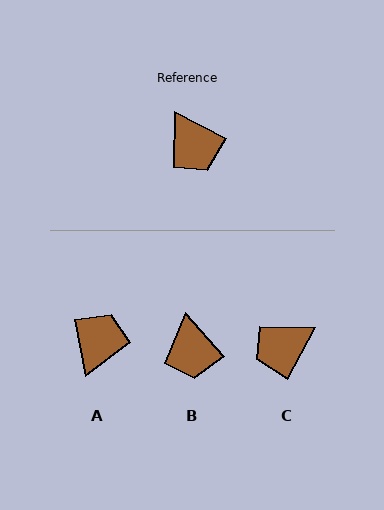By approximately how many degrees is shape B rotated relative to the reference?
Approximately 22 degrees clockwise.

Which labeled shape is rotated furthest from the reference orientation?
A, about 128 degrees away.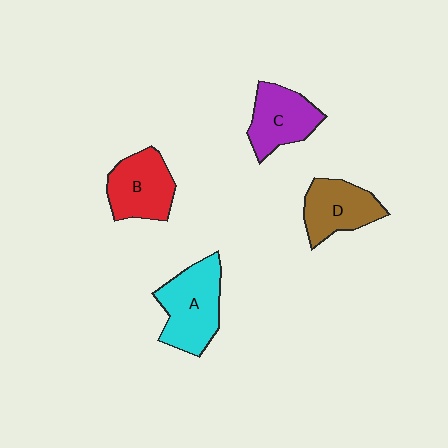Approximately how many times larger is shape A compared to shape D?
Approximately 1.3 times.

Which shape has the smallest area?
Shape D (brown).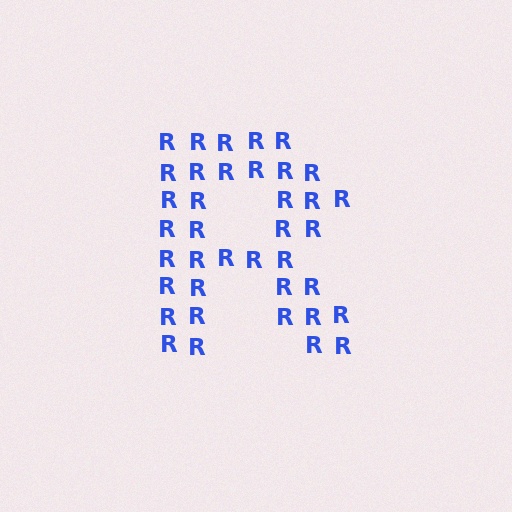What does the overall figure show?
The overall figure shows the letter R.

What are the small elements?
The small elements are letter R's.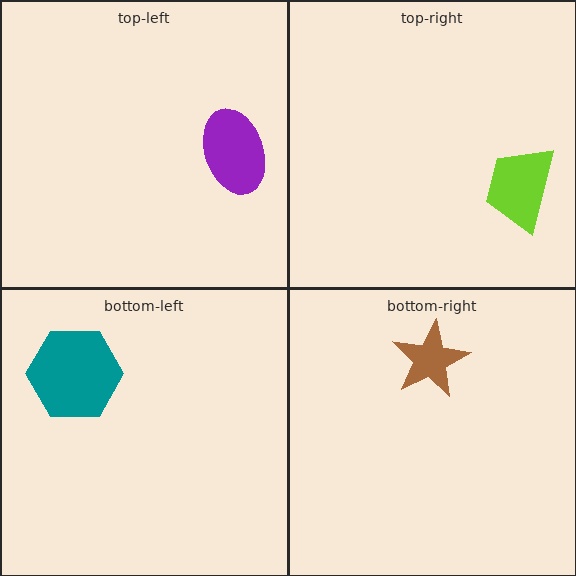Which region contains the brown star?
The bottom-right region.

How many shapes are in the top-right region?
1.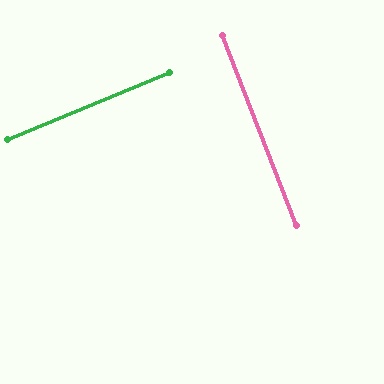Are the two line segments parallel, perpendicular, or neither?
Perpendicular — they meet at approximately 89°.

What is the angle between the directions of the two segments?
Approximately 89 degrees.